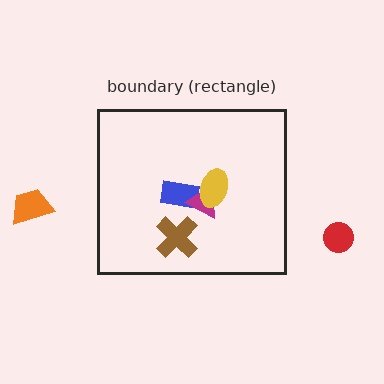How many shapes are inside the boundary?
4 inside, 2 outside.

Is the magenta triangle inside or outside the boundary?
Inside.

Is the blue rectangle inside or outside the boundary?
Inside.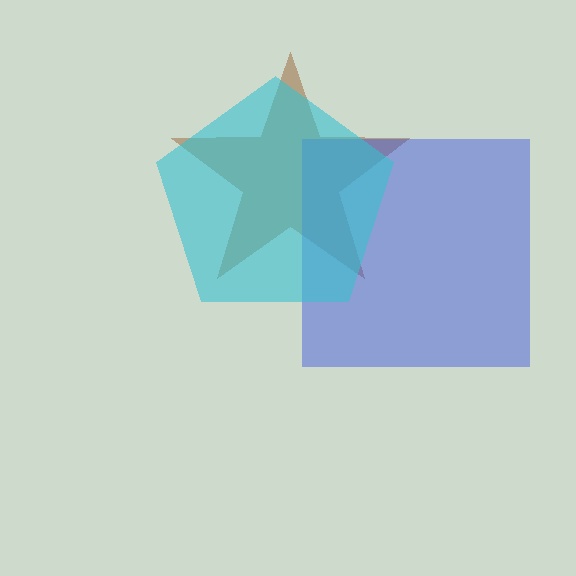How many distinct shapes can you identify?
There are 3 distinct shapes: a brown star, a blue square, a cyan pentagon.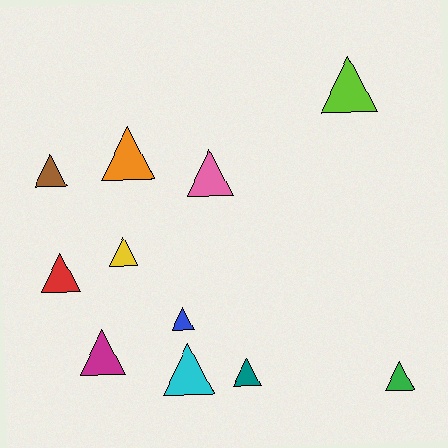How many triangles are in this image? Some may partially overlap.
There are 11 triangles.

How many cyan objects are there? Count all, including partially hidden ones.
There is 1 cyan object.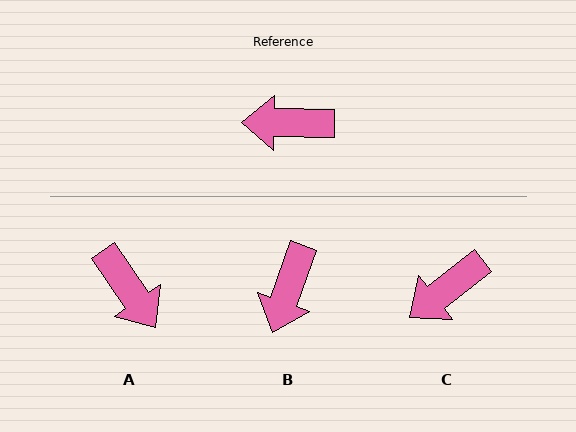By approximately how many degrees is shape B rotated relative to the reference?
Approximately 71 degrees counter-clockwise.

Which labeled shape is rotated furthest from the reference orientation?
A, about 125 degrees away.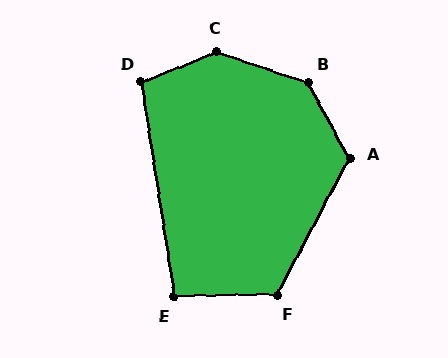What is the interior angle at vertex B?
Approximately 138 degrees (obtuse).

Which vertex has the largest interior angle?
C, at approximately 139 degrees.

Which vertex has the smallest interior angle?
E, at approximately 98 degrees.